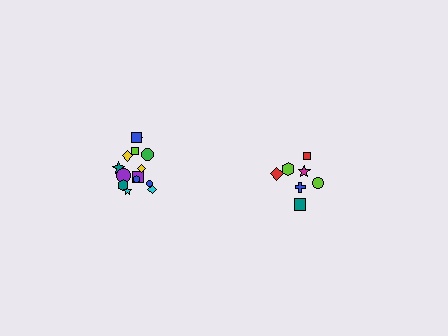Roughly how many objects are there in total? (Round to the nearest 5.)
Roughly 20 objects in total.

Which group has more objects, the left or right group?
The left group.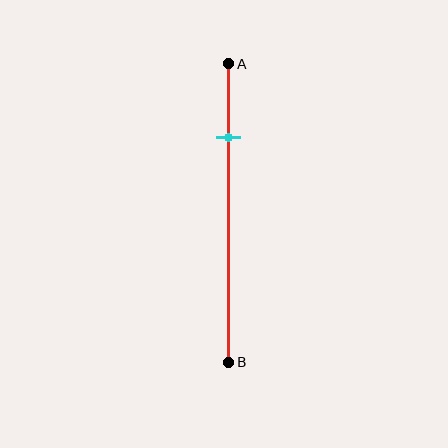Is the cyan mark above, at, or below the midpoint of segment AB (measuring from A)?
The cyan mark is above the midpoint of segment AB.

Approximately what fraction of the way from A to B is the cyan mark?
The cyan mark is approximately 25% of the way from A to B.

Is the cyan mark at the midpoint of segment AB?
No, the mark is at about 25% from A, not at the 50% midpoint.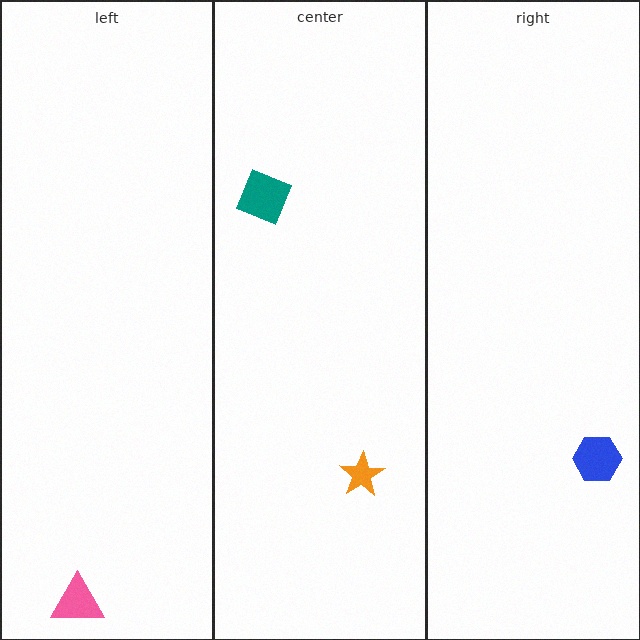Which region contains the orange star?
The center region.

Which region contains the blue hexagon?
The right region.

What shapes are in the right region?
The blue hexagon.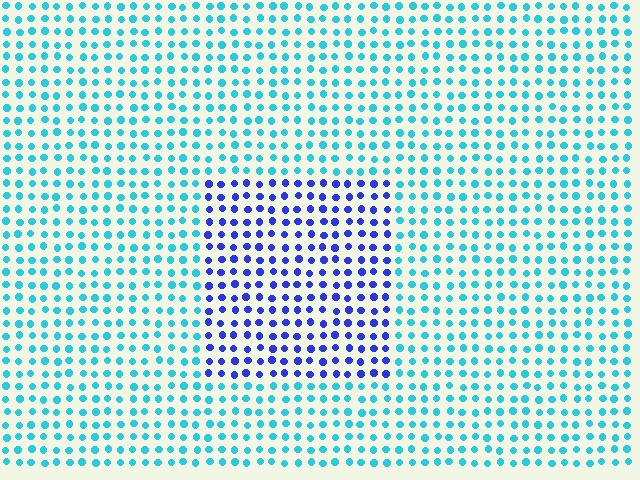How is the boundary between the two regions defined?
The boundary is defined purely by a slight shift in hue (about 51 degrees). Spacing, size, and orientation are identical on both sides.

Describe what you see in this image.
The image is filled with small cyan elements in a uniform arrangement. A rectangle-shaped region is visible where the elements are tinted to a slightly different hue, forming a subtle color boundary.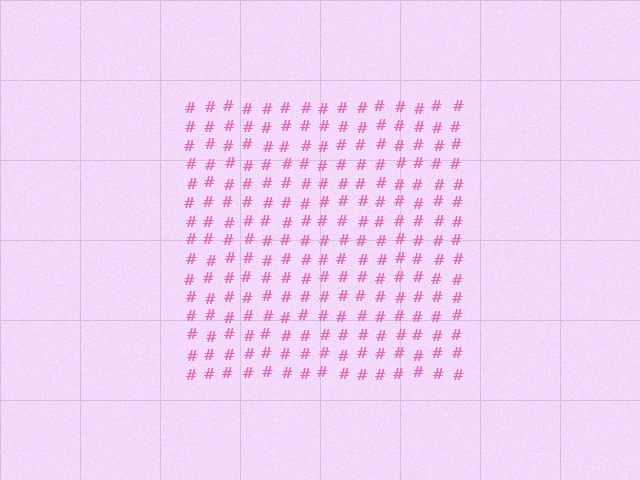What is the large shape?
The large shape is a square.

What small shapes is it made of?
It is made of small hash symbols.